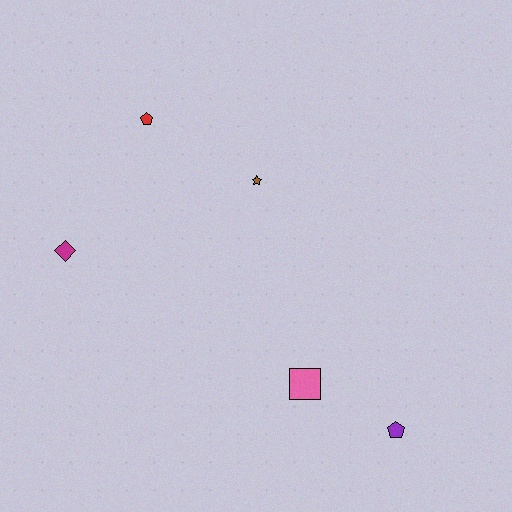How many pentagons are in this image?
There are 2 pentagons.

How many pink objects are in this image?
There is 1 pink object.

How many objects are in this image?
There are 5 objects.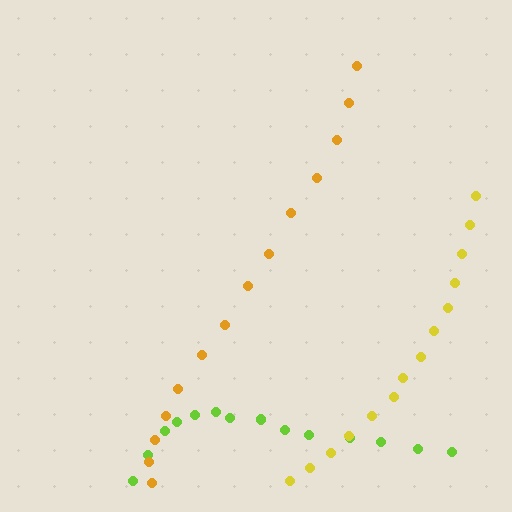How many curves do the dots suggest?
There are 3 distinct paths.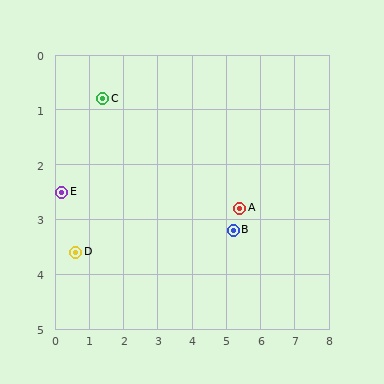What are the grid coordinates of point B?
Point B is at approximately (5.2, 3.2).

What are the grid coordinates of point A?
Point A is at approximately (5.4, 2.8).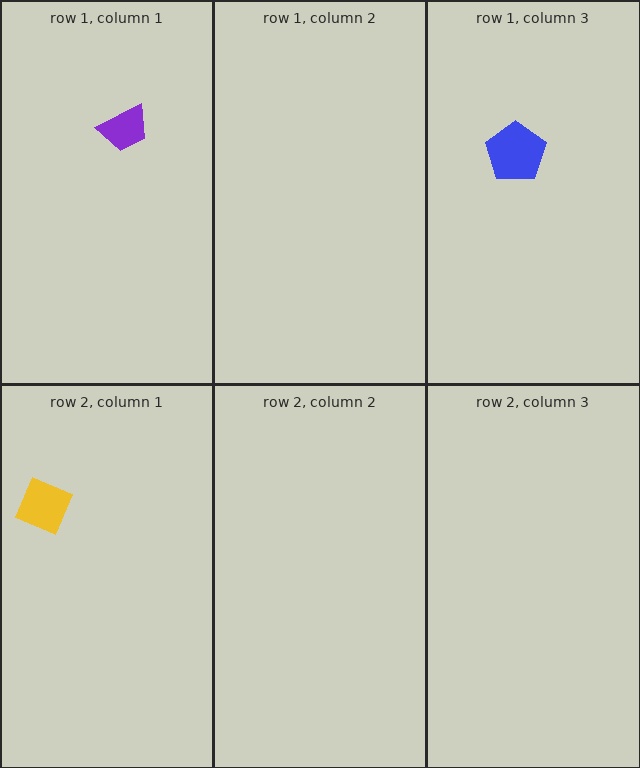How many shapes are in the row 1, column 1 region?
1.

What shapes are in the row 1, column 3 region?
The blue pentagon.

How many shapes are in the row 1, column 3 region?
1.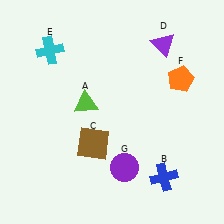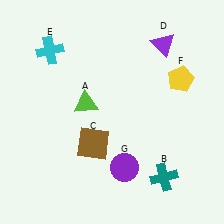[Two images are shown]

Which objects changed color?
B changed from blue to teal. F changed from orange to yellow.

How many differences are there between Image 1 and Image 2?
There are 2 differences between the two images.